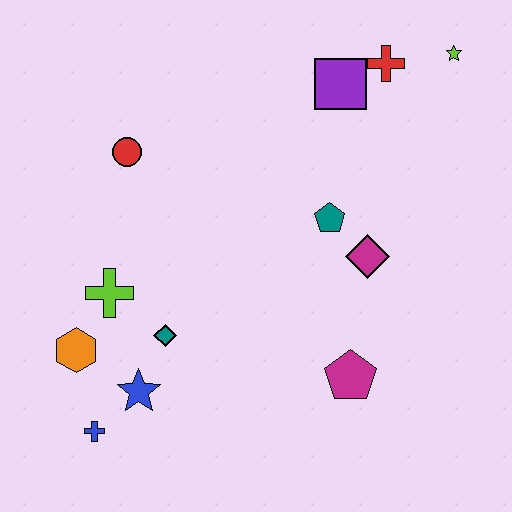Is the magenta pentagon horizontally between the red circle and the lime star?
Yes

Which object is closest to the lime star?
The red cross is closest to the lime star.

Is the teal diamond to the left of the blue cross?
No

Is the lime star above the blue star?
Yes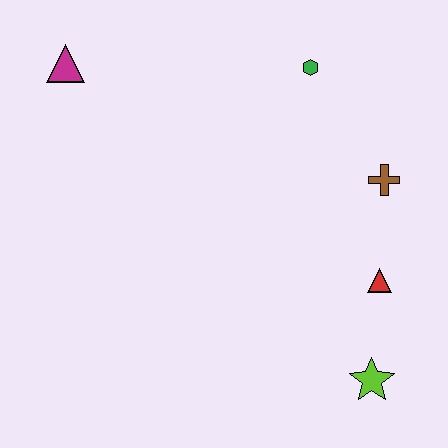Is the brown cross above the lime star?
Yes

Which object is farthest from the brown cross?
The magenta triangle is farthest from the brown cross.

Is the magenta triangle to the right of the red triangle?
No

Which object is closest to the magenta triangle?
The green hexagon is closest to the magenta triangle.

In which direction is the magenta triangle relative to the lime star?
The magenta triangle is above the lime star.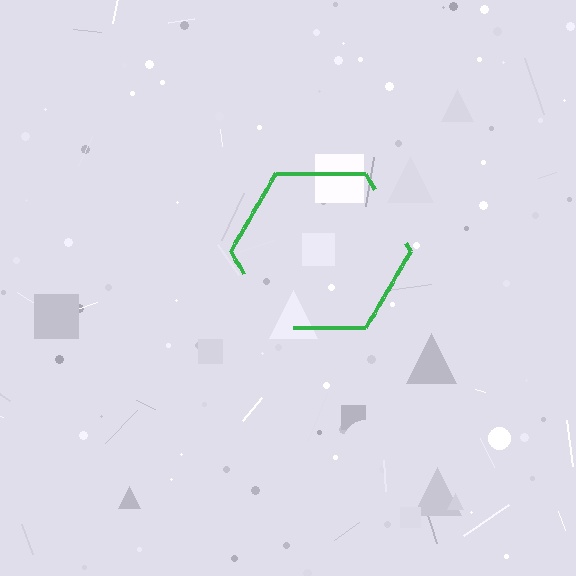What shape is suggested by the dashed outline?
The dashed outline suggests a hexagon.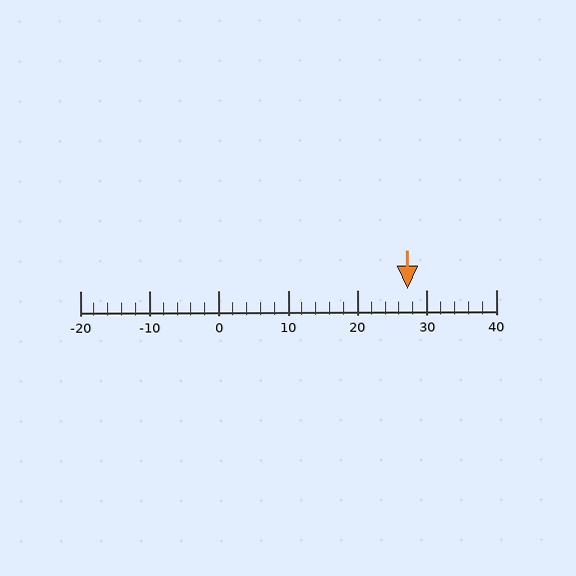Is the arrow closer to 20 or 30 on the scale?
The arrow is closer to 30.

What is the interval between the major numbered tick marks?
The major tick marks are spaced 10 units apart.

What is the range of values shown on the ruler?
The ruler shows values from -20 to 40.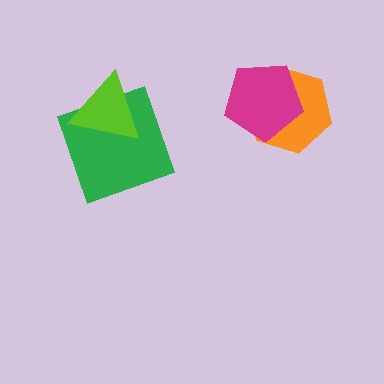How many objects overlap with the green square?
1 object overlaps with the green square.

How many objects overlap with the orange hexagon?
1 object overlaps with the orange hexagon.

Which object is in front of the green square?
The lime triangle is in front of the green square.